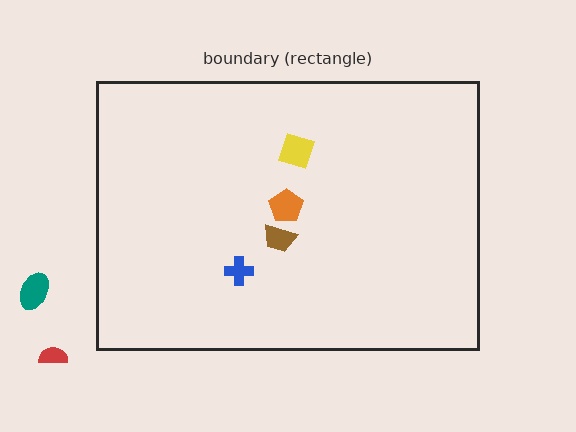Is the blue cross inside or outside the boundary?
Inside.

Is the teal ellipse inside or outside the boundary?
Outside.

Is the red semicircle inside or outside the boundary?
Outside.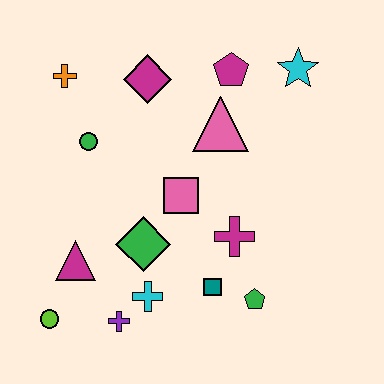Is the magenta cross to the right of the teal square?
Yes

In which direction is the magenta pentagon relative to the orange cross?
The magenta pentagon is to the right of the orange cross.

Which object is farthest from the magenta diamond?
The lime circle is farthest from the magenta diamond.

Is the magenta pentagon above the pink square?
Yes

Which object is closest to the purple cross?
The cyan cross is closest to the purple cross.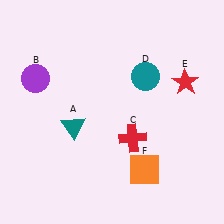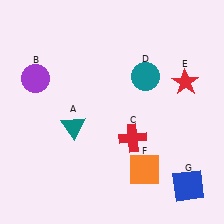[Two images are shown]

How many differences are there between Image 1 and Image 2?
There is 1 difference between the two images.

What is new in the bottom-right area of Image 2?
A blue square (G) was added in the bottom-right area of Image 2.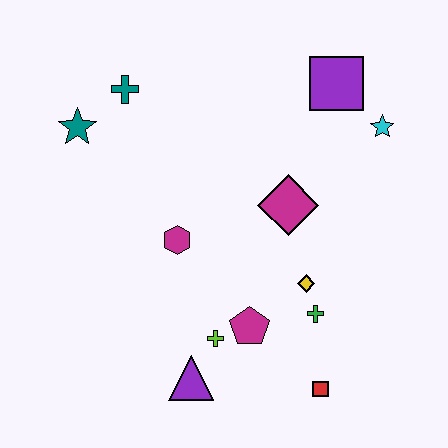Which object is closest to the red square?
The green cross is closest to the red square.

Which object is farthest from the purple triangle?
The purple square is farthest from the purple triangle.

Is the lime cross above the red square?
Yes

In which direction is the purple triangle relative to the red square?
The purple triangle is to the left of the red square.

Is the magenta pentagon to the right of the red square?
No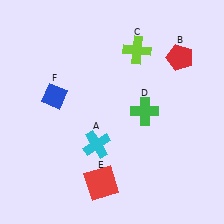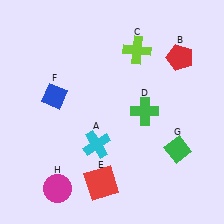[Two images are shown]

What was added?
A green diamond (G), a magenta circle (H) were added in Image 2.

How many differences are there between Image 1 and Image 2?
There are 2 differences between the two images.